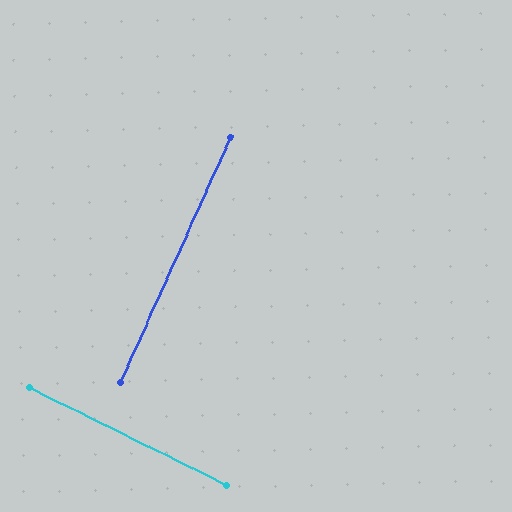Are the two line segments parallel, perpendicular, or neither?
Perpendicular — they meet at approximately 88°.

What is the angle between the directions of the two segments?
Approximately 88 degrees.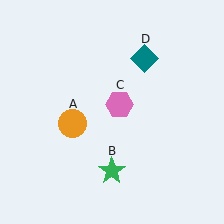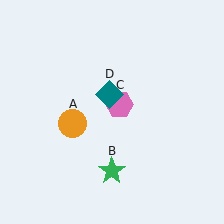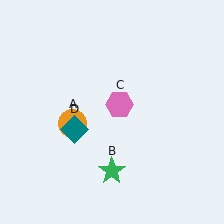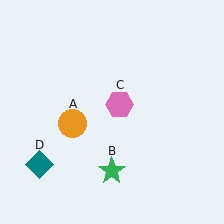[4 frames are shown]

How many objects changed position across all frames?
1 object changed position: teal diamond (object D).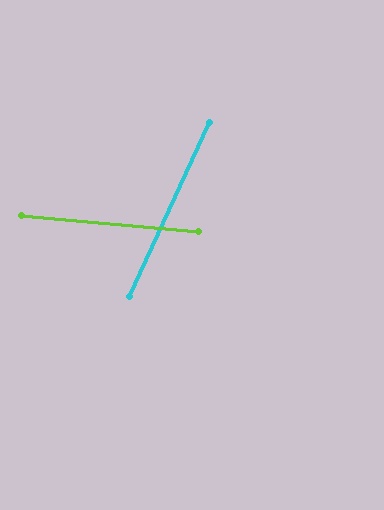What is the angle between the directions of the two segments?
Approximately 71 degrees.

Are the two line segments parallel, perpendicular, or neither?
Neither parallel nor perpendicular — they differ by about 71°.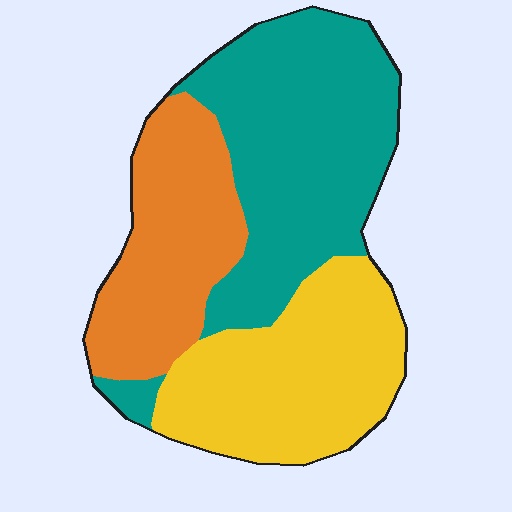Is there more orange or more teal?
Teal.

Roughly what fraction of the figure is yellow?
Yellow covers around 30% of the figure.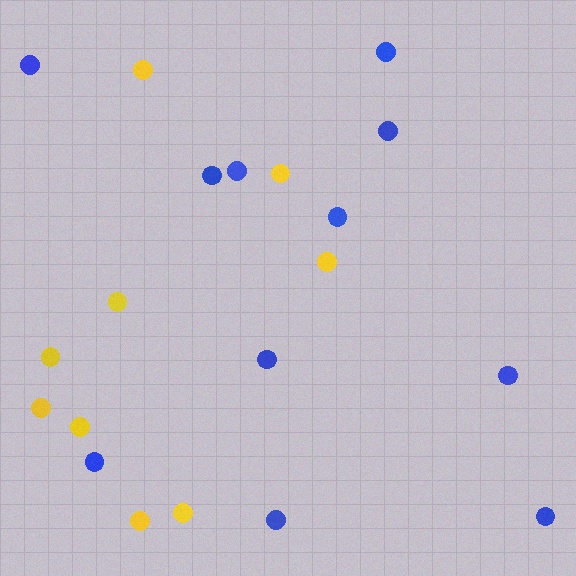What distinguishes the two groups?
There are 2 groups: one group of blue circles (11) and one group of yellow circles (9).